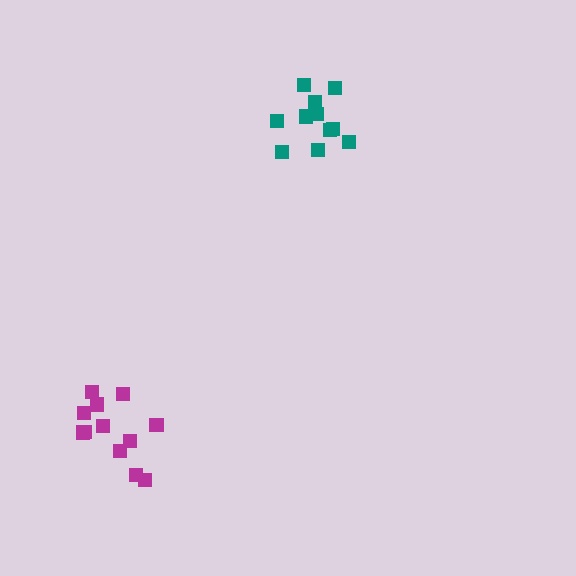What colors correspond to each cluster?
The clusters are colored: teal, magenta.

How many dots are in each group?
Group 1: 11 dots, Group 2: 12 dots (23 total).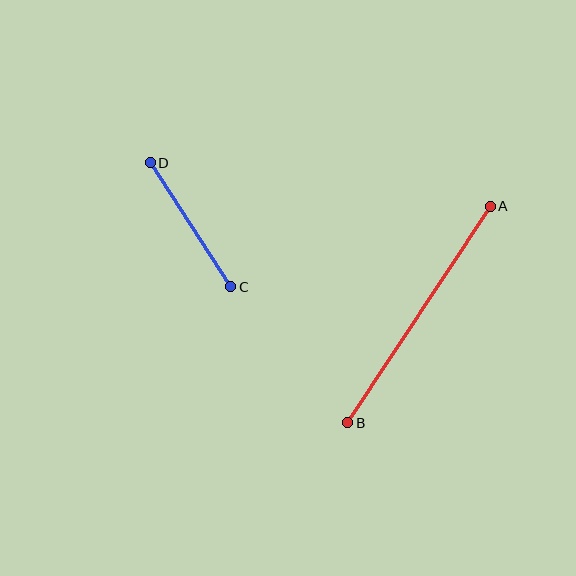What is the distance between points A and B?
The distance is approximately 259 pixels.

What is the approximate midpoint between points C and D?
The midpoint is at approximately (190, 225) pixels.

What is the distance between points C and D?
The distance is approximately 148 pixels.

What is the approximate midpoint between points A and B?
The midpoint is at approximately (419, 315) pixels.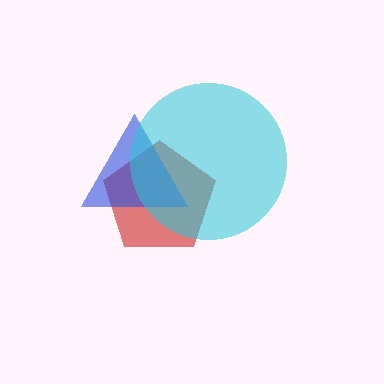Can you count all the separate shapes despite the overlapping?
Yes, there are 3 separate shapes.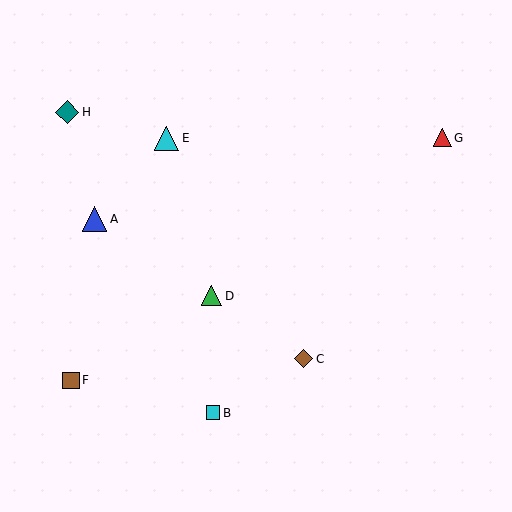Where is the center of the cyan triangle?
The center of the cyan triangle is at (167, 138).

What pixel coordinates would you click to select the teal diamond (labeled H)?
Click at (67, 112) to select the teal diamond H.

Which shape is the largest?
The blue triangle (labeled A) is the largest.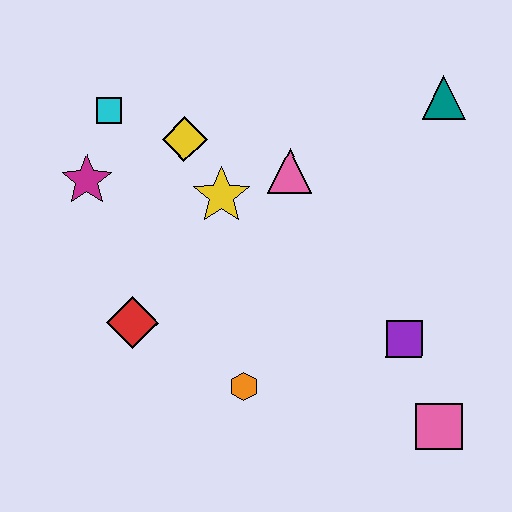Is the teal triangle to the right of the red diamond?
Yes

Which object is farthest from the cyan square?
The pink square is farthest from the cyan square.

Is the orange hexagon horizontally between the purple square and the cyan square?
Yes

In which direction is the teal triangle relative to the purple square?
The teal triangle is above the purple square.